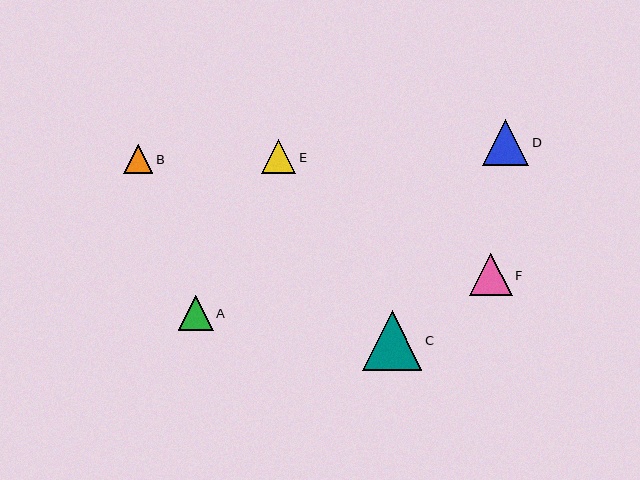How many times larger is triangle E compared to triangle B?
Triangle E is approximately 1.2 times the size of triangle B.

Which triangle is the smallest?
Triangle B is the smallest with a size of approximately 29 pixels.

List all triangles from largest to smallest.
From largest to smallest: C, D, F, A, E, B.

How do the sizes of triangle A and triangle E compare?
Triangle A and triangle E are approximately the same size.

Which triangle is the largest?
Triangle C is the largest with a size of approximately 60 pixels.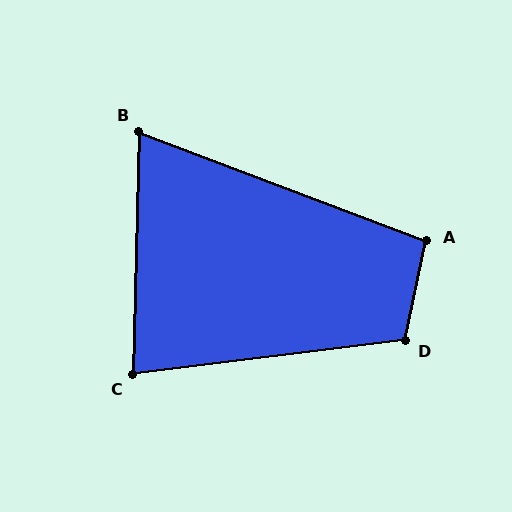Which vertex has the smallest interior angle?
B, at approximately 71 degrees.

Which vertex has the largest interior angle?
D, at approximately 109 degrees.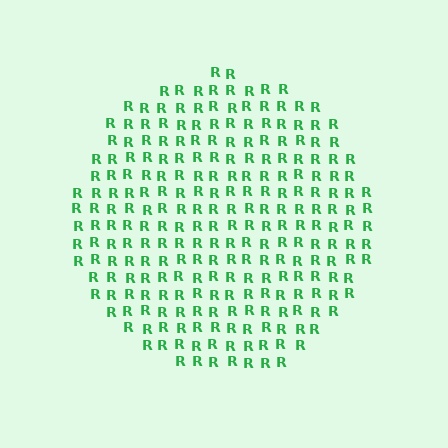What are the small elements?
The small elements are letter R's.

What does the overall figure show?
The overall figure shows a circle.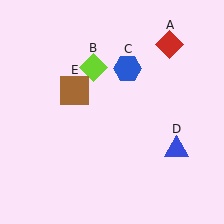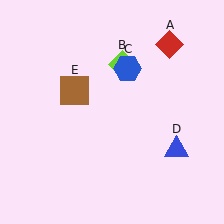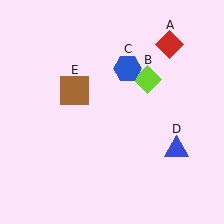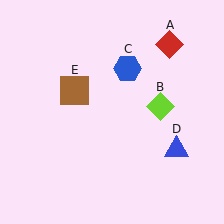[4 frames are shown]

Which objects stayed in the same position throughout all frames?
Red diamond (object A) and blue hexagon (object C) and blue triangle (object D) and brown square (object E) remained stationary.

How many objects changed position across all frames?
1 object changed position: lime diamond (object B).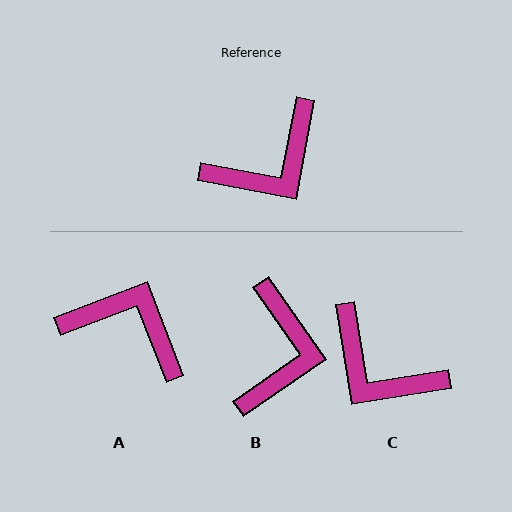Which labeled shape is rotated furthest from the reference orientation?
A, about 122 degrees away.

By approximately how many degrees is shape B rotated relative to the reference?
Approximately 46 degrees counter-clockwise.